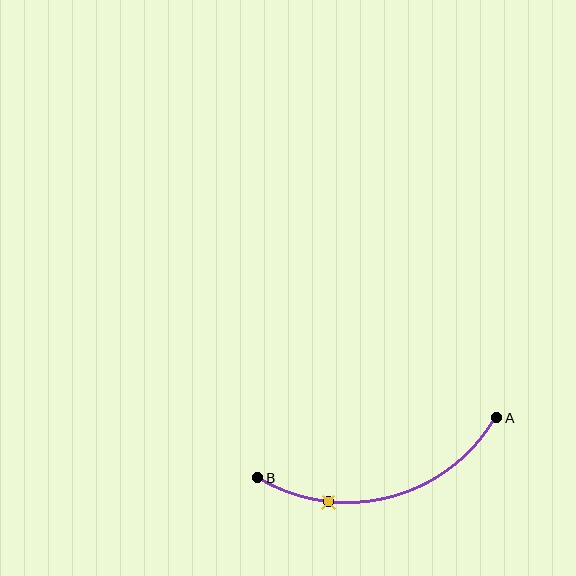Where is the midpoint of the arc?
The arc midpoint is the point on the curve farthest from the straight line joining A and B. It sits below that line.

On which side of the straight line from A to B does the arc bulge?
The arc bulges below the straight line connecting A and B.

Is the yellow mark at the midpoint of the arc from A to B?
No. The yellow mark lies on the arc but is closer to endpoint B. The arc midpoint would be at the point on the curve equidistant along the arc from both A and B.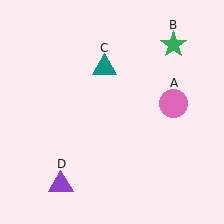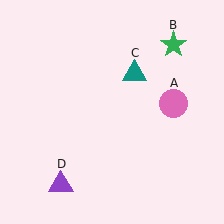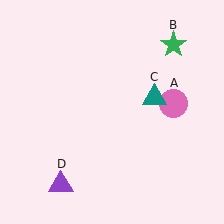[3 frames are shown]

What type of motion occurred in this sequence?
The teal triangle (object C) rotated clockwise around the center of the scene.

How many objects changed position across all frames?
1 object changed position: teal triangle (object C).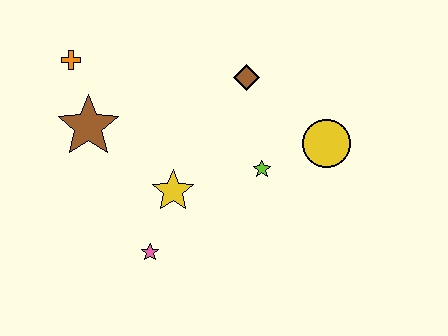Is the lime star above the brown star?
No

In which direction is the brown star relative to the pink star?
The brown star is above the pink star.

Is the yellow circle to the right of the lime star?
Yes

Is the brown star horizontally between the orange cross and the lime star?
Yes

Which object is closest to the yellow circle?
The lime star is closest to the yellow circle.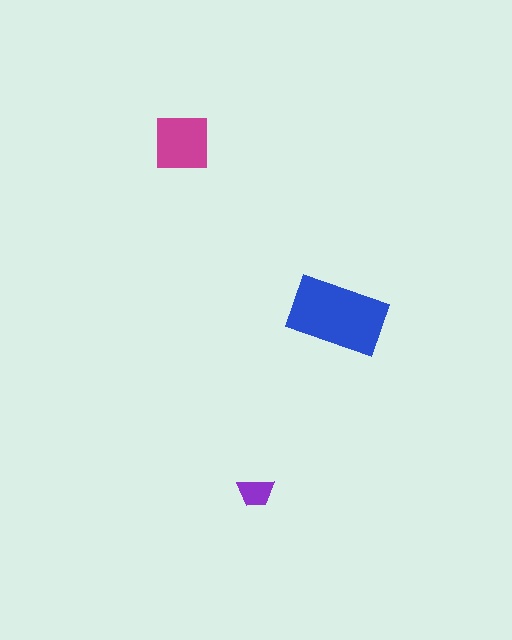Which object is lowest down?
The purple trapezoid is bottommost.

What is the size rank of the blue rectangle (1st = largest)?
1st.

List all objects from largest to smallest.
The blue rectangle, the magenta square, the purple trapezoid.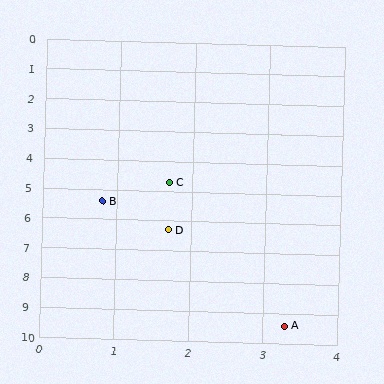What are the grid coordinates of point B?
Point B is at approximately (0.8, 5.4).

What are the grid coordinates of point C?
Point C is at approximately (1.7, 4.7).